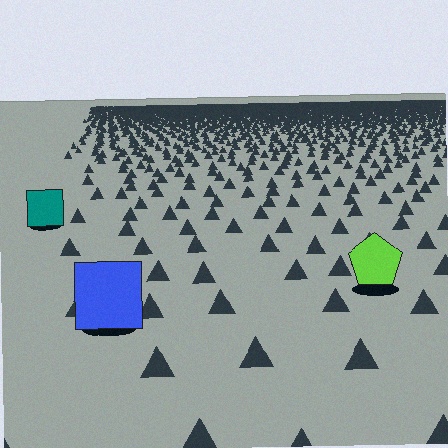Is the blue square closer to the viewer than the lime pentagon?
Yes. The blue square is closer — you can tell from the texture gradient: the ground texture is coarser near it.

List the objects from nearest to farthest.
From nearest to farthest: the blue square, the lime pentagon, the teal square.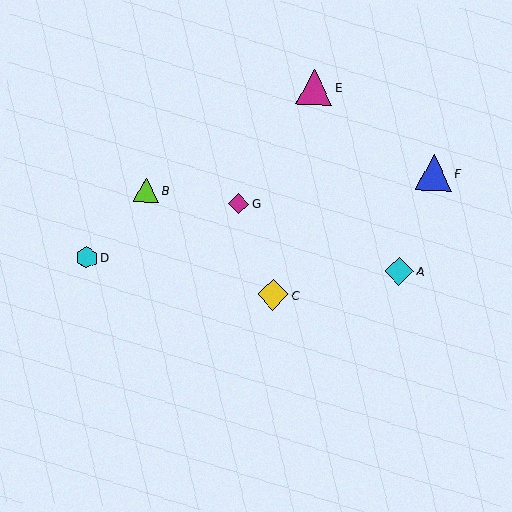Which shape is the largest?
The blue triangle (labeled F) is the largest.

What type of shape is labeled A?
Shape A is a cyan diamond.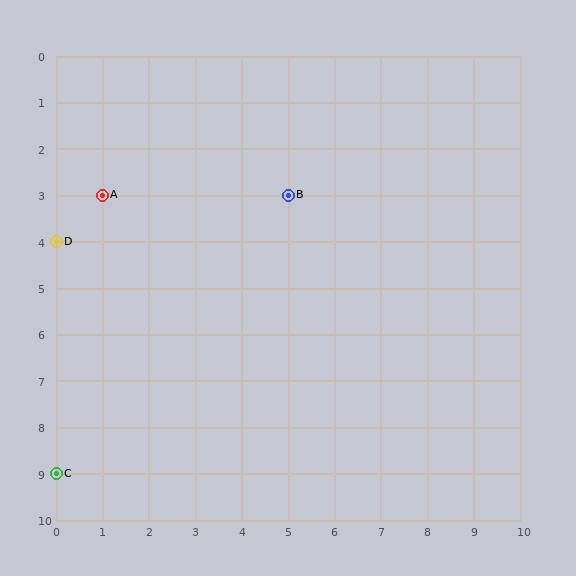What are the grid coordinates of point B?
Point B is at grid coordinates (5, 3).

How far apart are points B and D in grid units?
Points B and D are 5 columns and 1 row apart (about 5.1 grid units diagonally).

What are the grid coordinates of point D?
Point D is at grid coordinates (0, 4).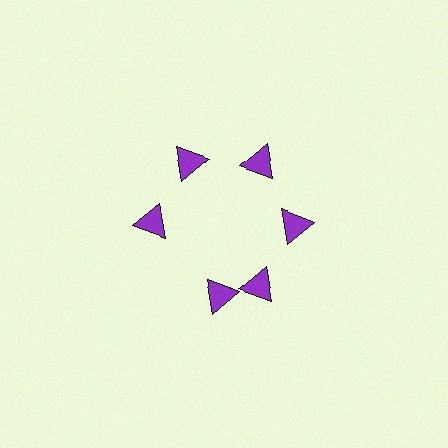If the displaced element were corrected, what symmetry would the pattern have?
It would have 6-fold rotational symmetry — the pattern would map onto itself every 60 degrees.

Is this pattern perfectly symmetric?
No. The 6 purple triangles are arranged in a ring, but one element near the 7 o'clock position is rotated out of alignment along the ring, breaking the 6-fold rotational symmetry.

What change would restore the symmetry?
The symmetry would be restored by rotating it back into even spacing with its neighbors so that all 6 triangles sit at equal angles and equal distance from the center.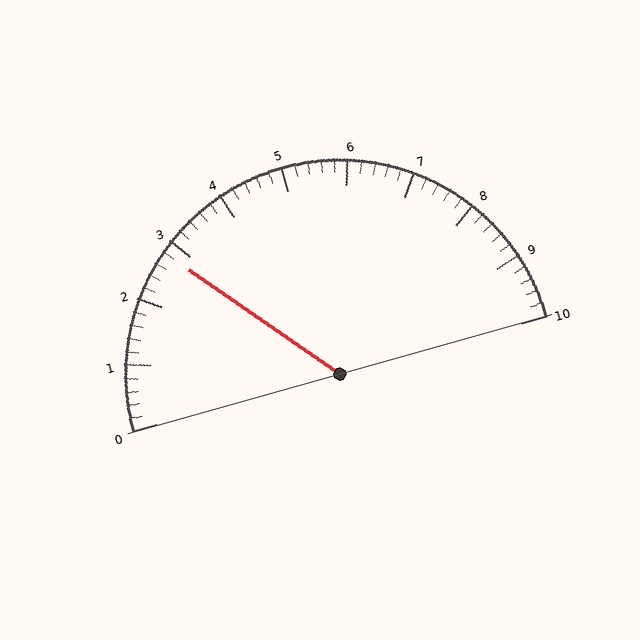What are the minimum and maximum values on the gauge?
The gauge ranges from 0 to 10.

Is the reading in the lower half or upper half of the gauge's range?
The reading is in the lower half of the range (0 to 10).